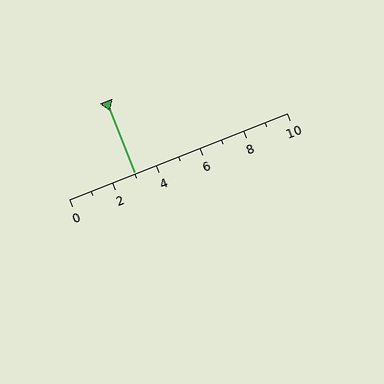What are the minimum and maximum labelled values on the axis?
The axis runs from 0 to 10.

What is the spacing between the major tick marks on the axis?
The major ticks are spaced 2 apart.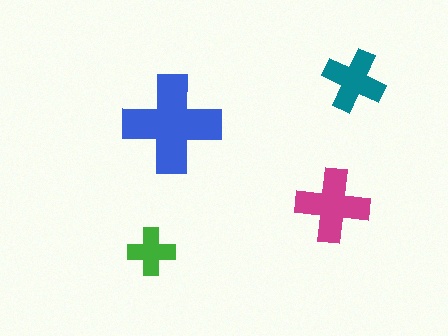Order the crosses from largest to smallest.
the blue one, the magenta one, the teal one, the green one.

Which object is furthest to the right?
The teal cross is rightmost.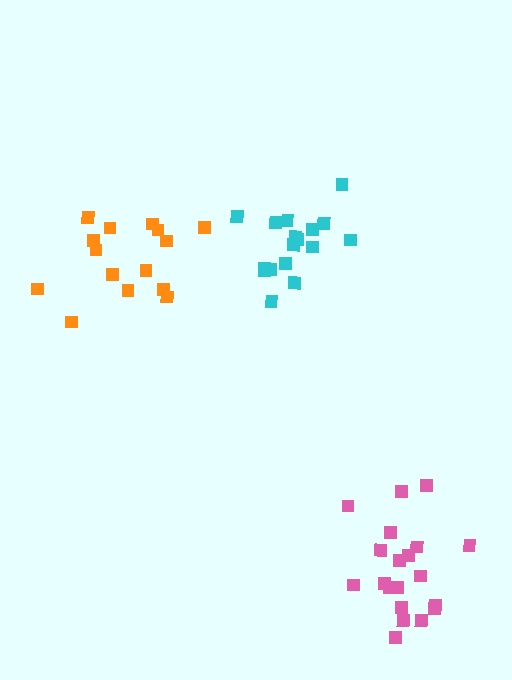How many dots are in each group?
Group 1: 17 dots, Group 2: 15 dots, Group 3: 20 dots (52 total).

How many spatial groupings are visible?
There are 3 spatial groupings.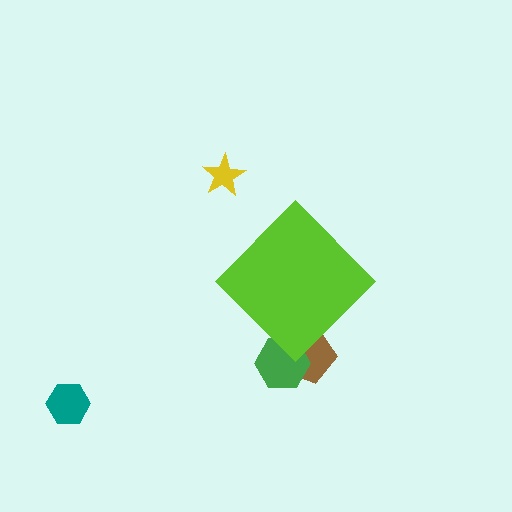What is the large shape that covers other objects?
A lime diamond.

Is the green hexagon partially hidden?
Yes, the green hexagon is partially hidden behind the lime diamond.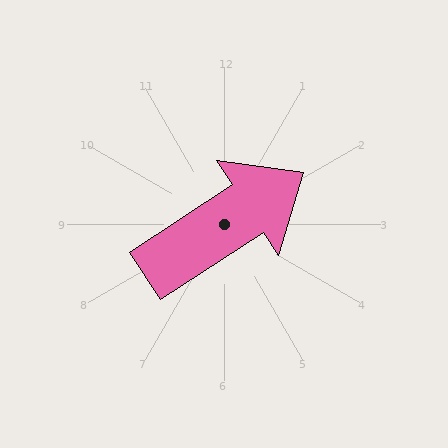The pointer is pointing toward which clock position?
Roughly 2 o'clock.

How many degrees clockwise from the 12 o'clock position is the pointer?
Approximately 57 degrees.